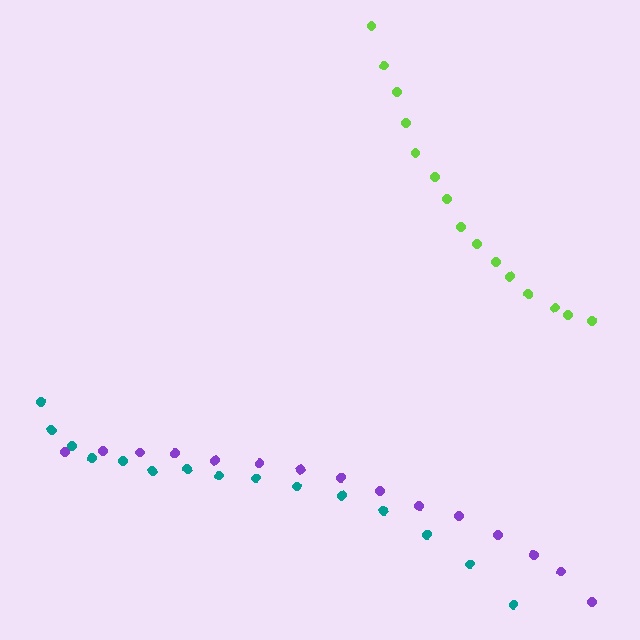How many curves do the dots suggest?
There are 3 distinct paths.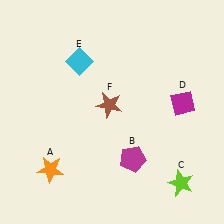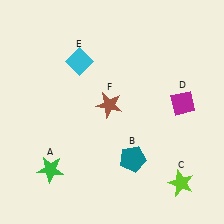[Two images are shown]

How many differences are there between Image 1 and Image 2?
There are 2 differences between the two images.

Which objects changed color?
A changed from orange to green. B changed from magenta to teal.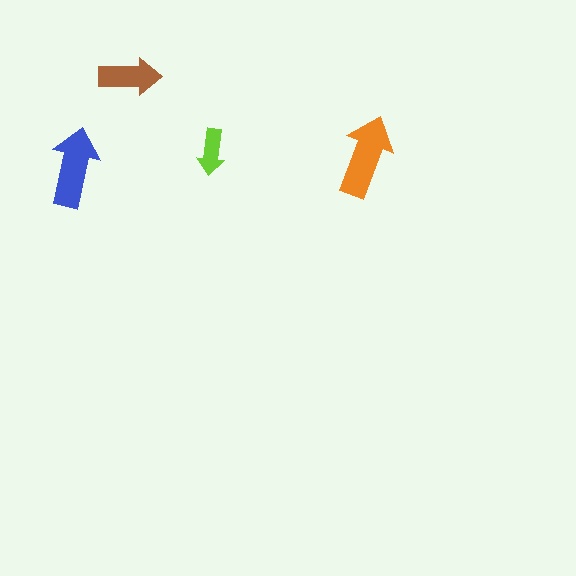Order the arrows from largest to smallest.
the orange one, the blue one, the brown one, the lime one.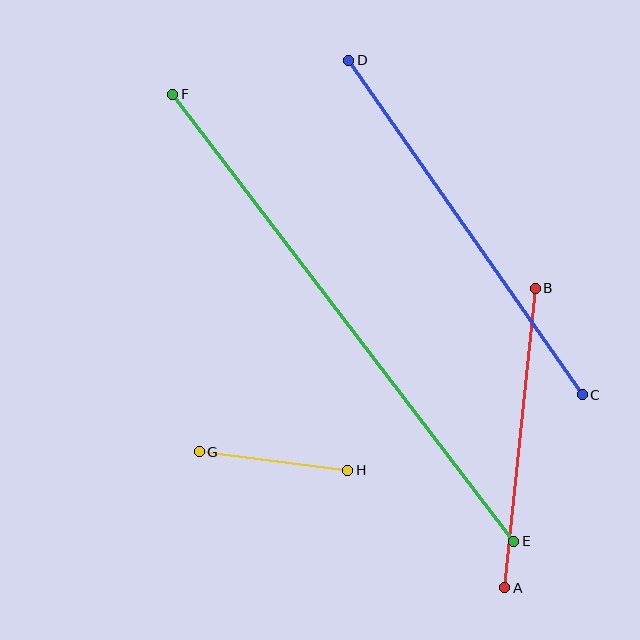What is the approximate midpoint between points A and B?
The midpoint is at approximately (520, 438) pixels.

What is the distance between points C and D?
The distance is approximately 408 pixels.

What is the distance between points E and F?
The distance is approximately 563 pixels.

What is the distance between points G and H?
The distance is approximately 150 pixels.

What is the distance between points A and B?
The distance is approximately 301 pixels.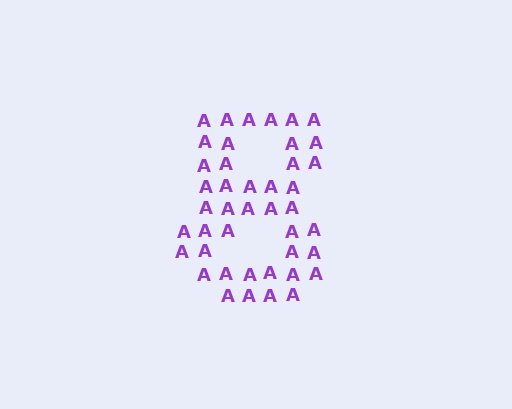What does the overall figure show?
The overall figure shows the digit 8.